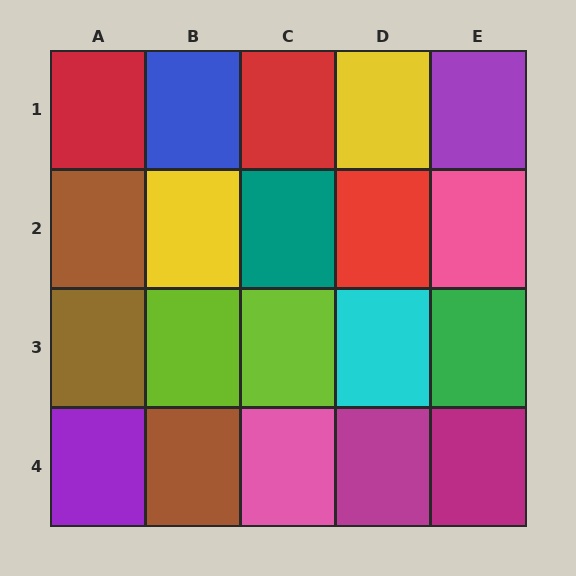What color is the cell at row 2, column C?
Teal.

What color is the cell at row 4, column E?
Magenta.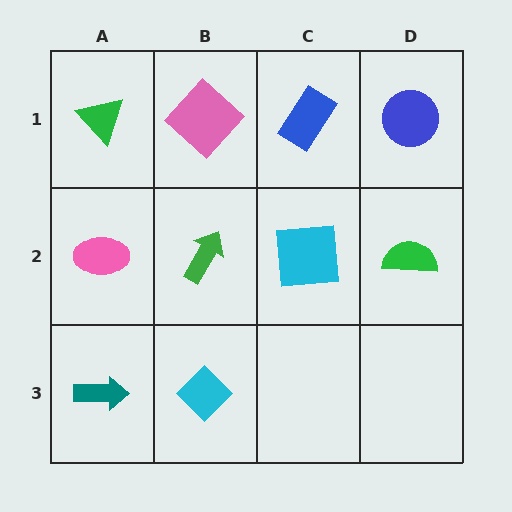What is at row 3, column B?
A cyan diamond.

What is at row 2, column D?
A green semicircle.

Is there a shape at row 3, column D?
No, that cell is empty.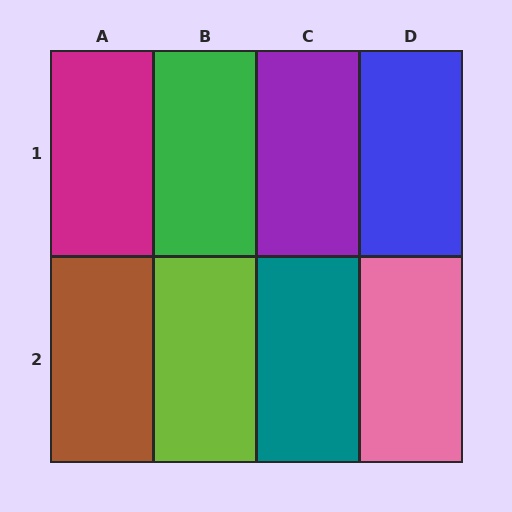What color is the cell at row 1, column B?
Green.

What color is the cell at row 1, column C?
Purple.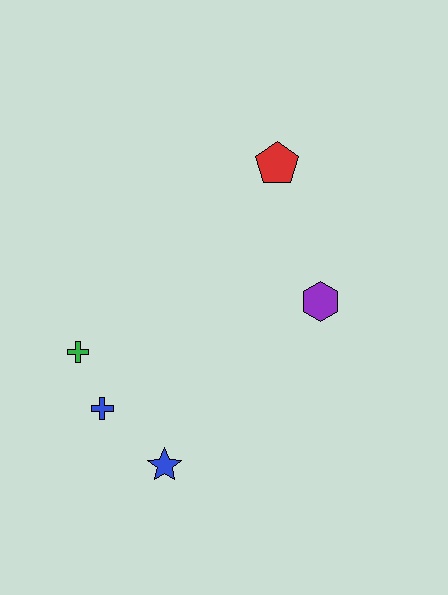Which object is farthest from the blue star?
The red pentagon is farthest from the blue star.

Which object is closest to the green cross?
The blue cross is closest to the green cross.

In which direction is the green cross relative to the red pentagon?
The green cross is to the left of the red pentagon.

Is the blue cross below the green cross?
Yes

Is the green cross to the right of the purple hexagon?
No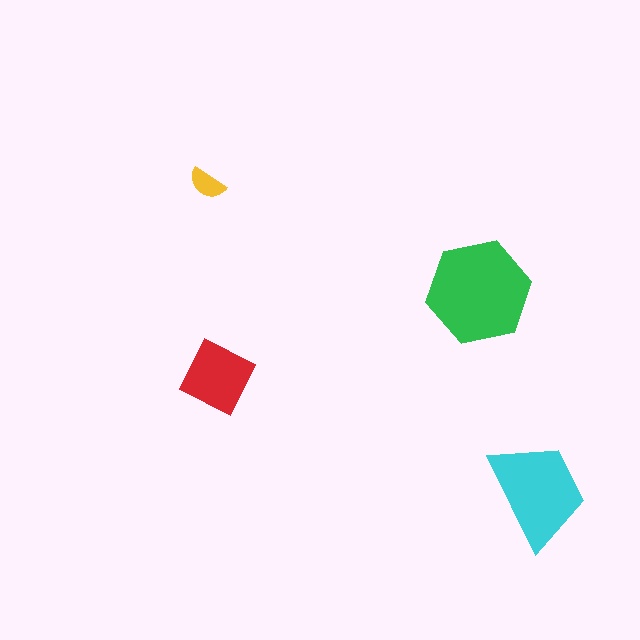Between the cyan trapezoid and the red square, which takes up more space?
The cyan trapezoid.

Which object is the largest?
The green hexagon.